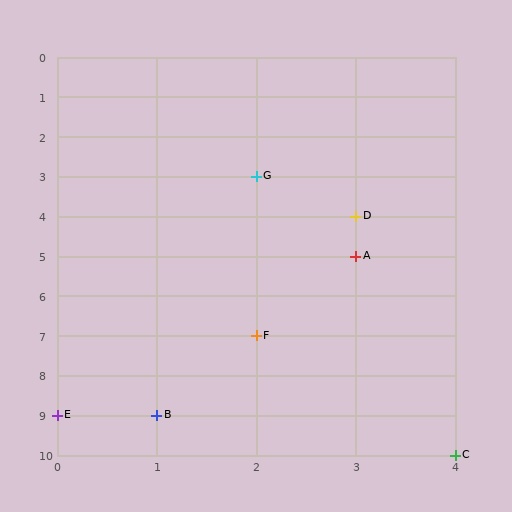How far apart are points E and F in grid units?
Points E and F are 2 columns and 2 rows apart (about 2.8 grid units diagonally).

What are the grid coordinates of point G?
Point G is at grid coordinates (2, 3).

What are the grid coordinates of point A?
Point A is at grid coordinates (3, 5).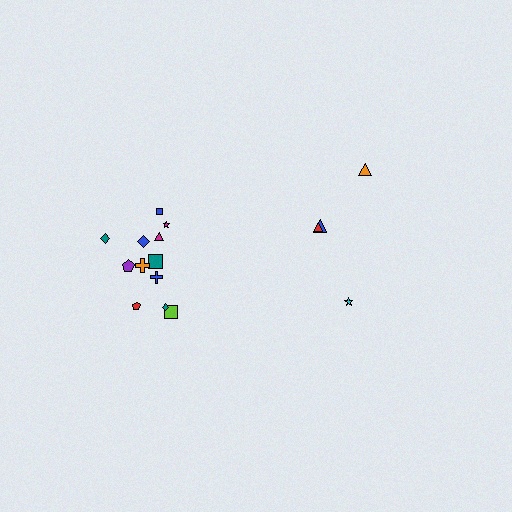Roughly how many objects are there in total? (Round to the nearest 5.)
Roughly 15 objects in total.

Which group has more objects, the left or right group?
The left group.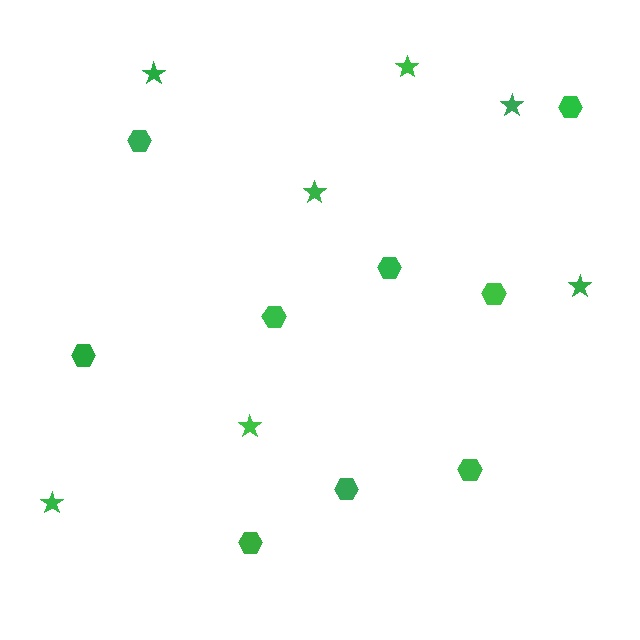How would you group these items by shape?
There are 2 groups: one group of stars (7) and one group of hexagons (9).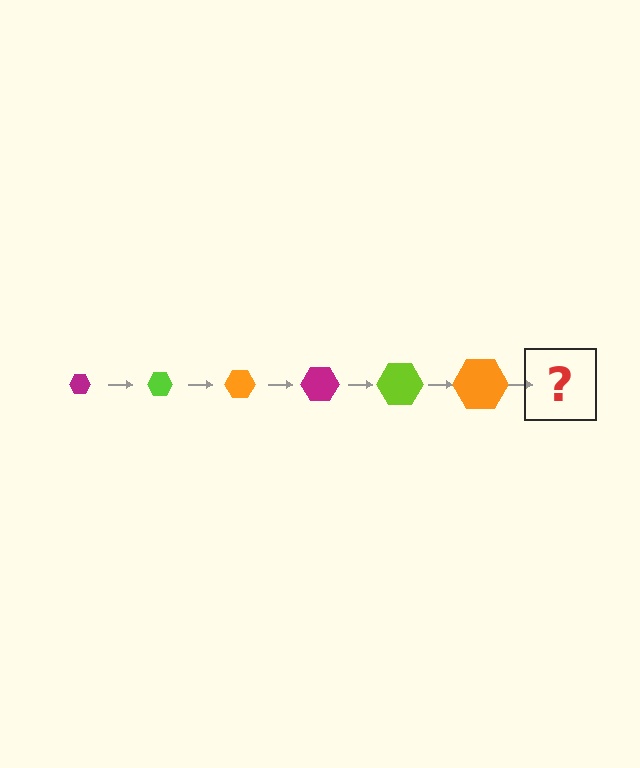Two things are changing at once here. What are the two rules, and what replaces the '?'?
The two rules are that the hexagon grows larger each step and the color cycles through magenta, lime, and orange. The '?' should be a magenta hexagon, larger than the previous one.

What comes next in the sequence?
The next element should be a magenta hexagon, larger than the previous one.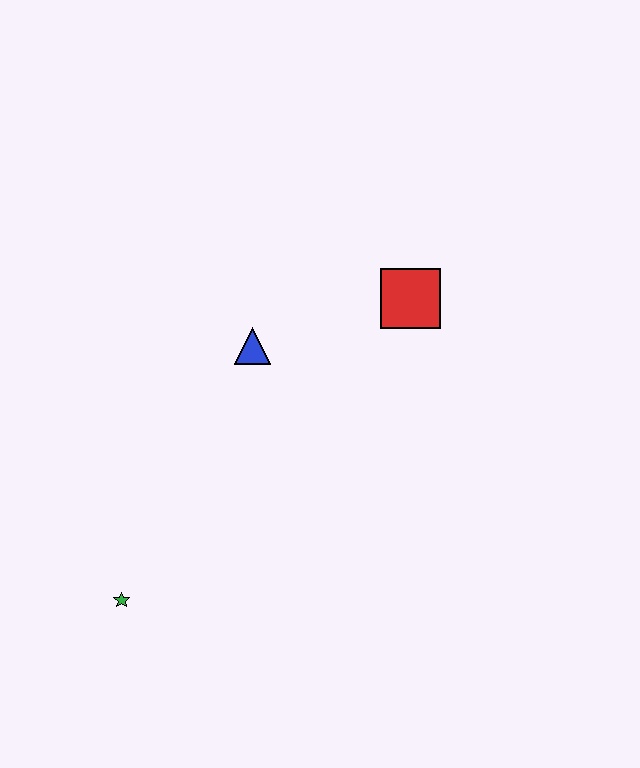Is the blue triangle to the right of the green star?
Yes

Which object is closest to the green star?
The blue triangle is closest to the green star.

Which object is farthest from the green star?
The red square is farthest from the green star.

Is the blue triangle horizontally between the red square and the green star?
Yes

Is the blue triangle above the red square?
No